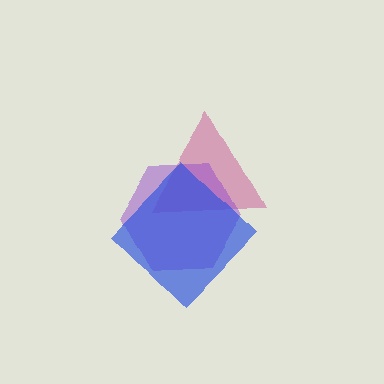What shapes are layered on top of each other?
The layered shapes are: a magenta triangle, a purple hexagon, a blue diamond.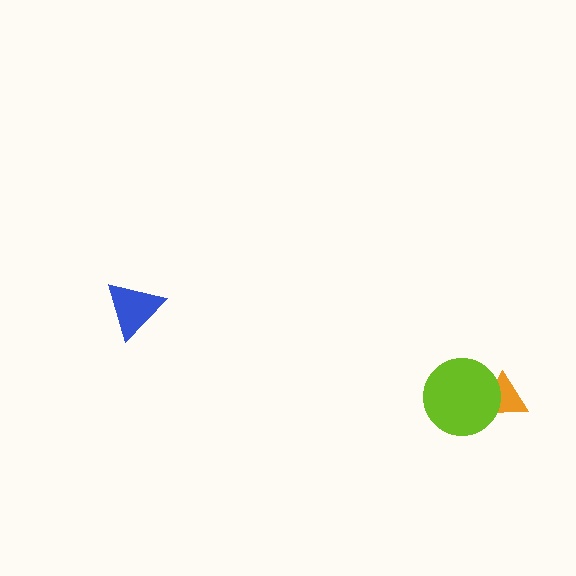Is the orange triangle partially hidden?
Yes, it is partially covered by another shape.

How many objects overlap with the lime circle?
1 object overlaps with the lime circle.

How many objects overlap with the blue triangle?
0 objects overlap with the blue triangle.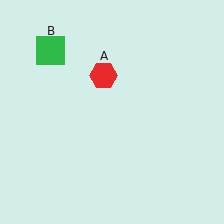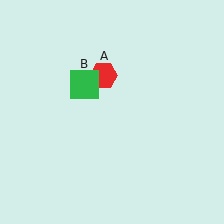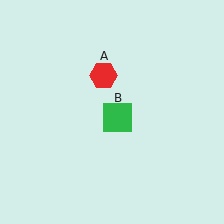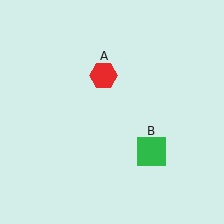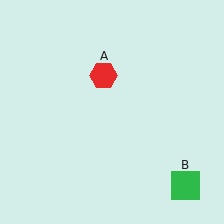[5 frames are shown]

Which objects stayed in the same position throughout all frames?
Red hexagon (object A) remained stationary.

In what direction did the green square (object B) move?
The green square (object B) moved down and to the right.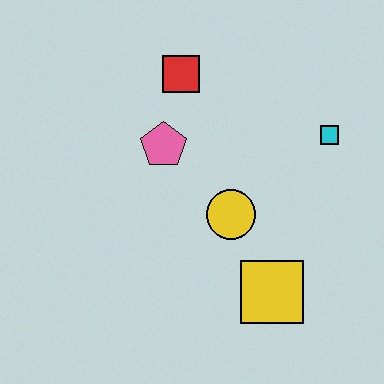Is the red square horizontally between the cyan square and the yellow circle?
No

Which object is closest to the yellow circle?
The yellow square is closest to the yellow circle.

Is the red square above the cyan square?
Yes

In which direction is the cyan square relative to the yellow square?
The cyan square is above the yellow square.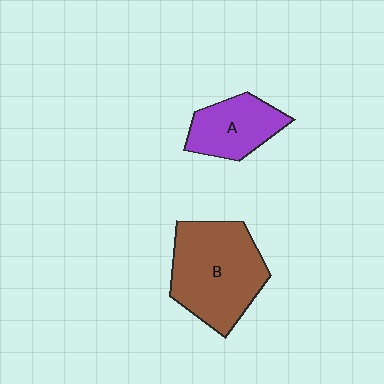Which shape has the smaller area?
Shape A (purple).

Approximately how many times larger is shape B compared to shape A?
Approximately 1.8 times.